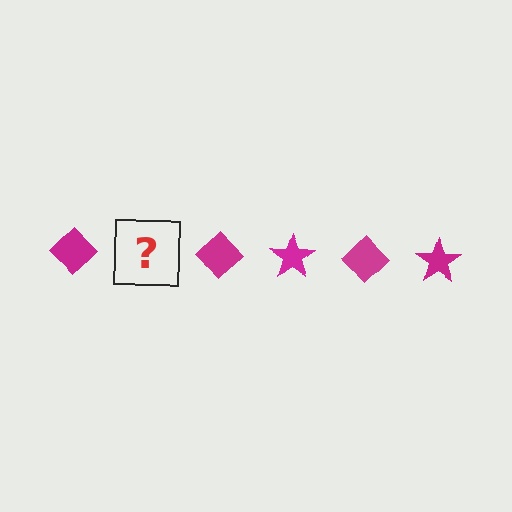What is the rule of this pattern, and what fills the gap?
The rule is that the pattern cycles through diamond, star shapes in magenta. The gap should be filled with a magenta star.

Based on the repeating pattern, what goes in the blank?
The blank should be a magenta star.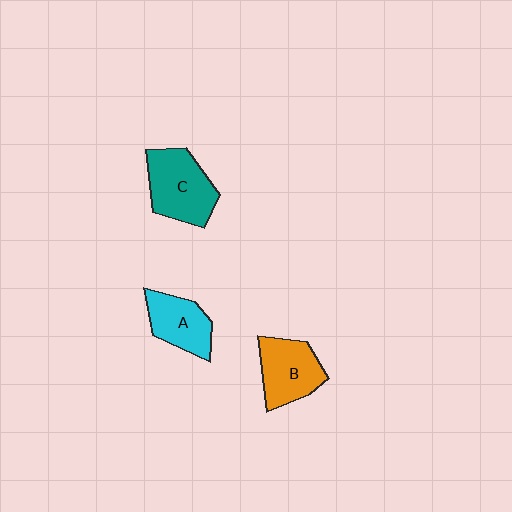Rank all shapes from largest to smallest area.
From largest to smallest: C (teal), B (orange), A (cyan).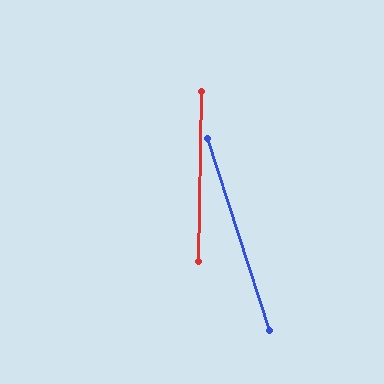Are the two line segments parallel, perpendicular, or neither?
Neither parallel nor perpendicular — they differ by about 19°.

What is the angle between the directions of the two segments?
Approximately 19 degrees.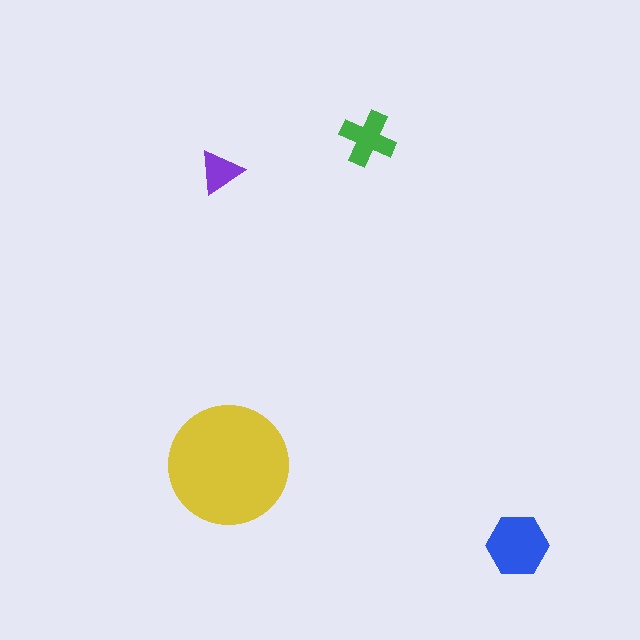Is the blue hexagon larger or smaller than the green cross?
Larger.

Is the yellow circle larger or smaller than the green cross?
Larger.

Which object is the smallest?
The purple triangle.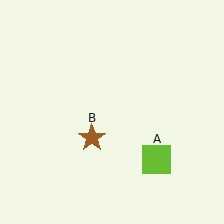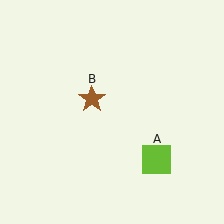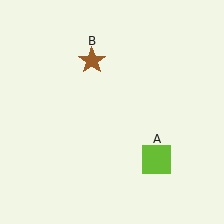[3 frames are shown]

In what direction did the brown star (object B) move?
The brown star (object B) moved up.